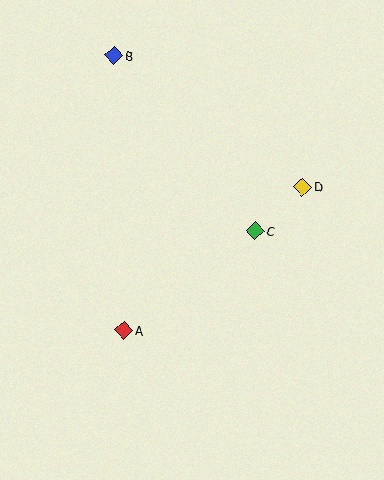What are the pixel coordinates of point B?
Point B is at (114, 56).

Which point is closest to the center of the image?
Point C at (256, 231) is closest to the center.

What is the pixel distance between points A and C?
The distance between A and C is 165 pixels.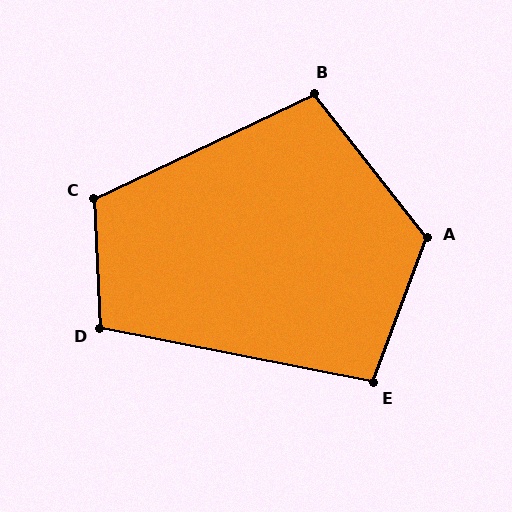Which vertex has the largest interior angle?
A, at approximately 121 degrees.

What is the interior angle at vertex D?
Approximately 104 degrees (obtuse).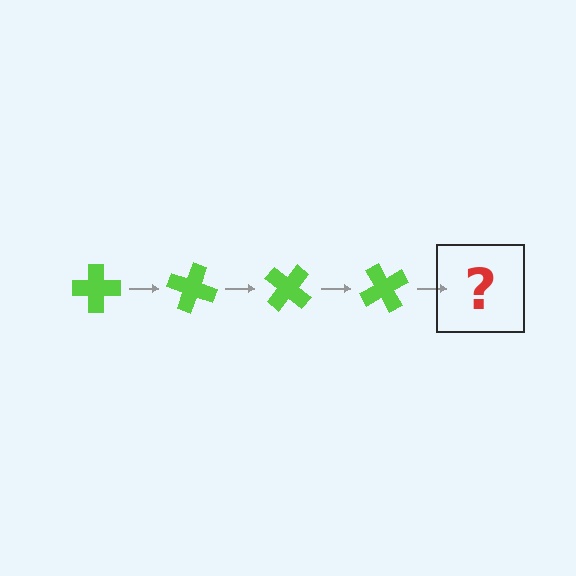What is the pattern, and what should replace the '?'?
The pattern is that the cross rotates 20 degrees each step. The '?' should be a lime cross rotated 80 degrees.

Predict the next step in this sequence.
The next step is a lime cross rotated 80 degrees.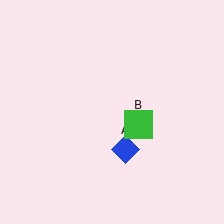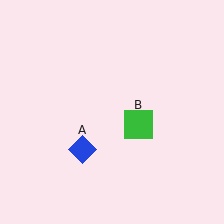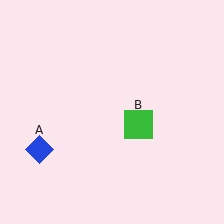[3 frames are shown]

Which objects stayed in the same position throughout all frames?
Green square (object B) remained stationary.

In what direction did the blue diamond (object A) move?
The blue diamond (object A) moved left.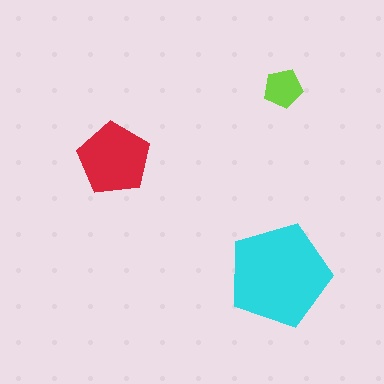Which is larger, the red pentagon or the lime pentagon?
The red one.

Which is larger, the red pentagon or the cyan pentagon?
The cyan one.